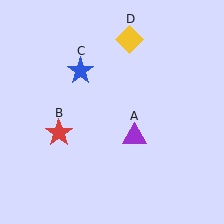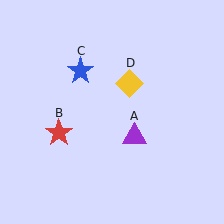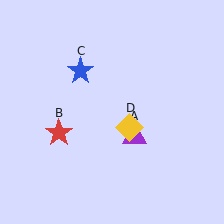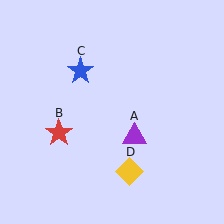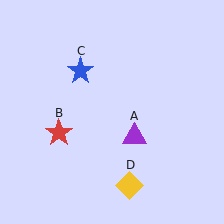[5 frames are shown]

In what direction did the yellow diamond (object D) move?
The yellow diamond (object D) moved down.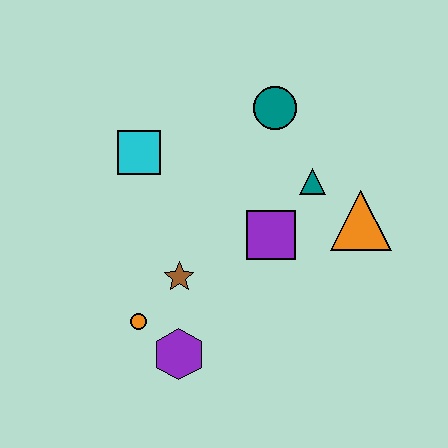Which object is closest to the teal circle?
The teal triangle is closest to the teal circle.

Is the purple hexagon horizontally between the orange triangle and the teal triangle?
No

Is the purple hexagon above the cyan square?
No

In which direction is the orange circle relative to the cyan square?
The orange circle is below the cyan square.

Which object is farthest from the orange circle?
The teal circle is farthest from the orange circle.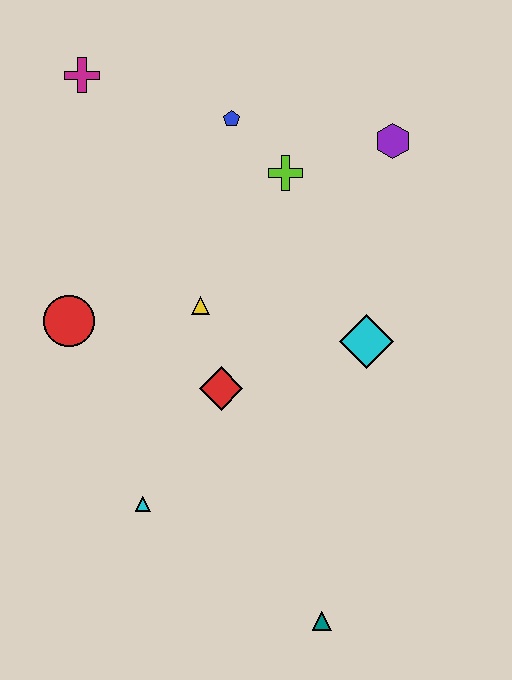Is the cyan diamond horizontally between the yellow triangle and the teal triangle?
No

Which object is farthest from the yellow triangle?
The teal triangle is farthest from the yellow triangle.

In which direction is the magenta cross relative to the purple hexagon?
The magenta cross is to the left of the purple hexagon.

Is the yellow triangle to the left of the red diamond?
Yes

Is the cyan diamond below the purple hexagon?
Yes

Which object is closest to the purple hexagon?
The lime cross is closest to the purple hexagon.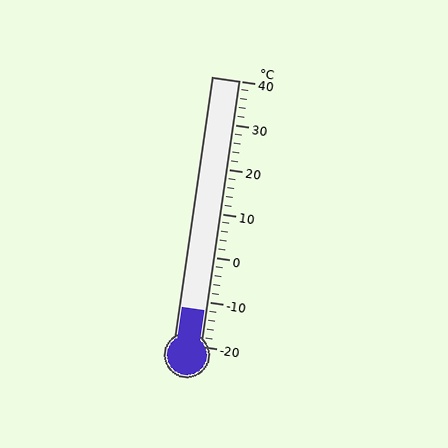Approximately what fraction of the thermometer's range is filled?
The thermometer is filled to approximately 15% of its range.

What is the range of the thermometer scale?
The thermometer scale ranges from -20°C to 40°C.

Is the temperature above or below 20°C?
The temperature is below 20°C.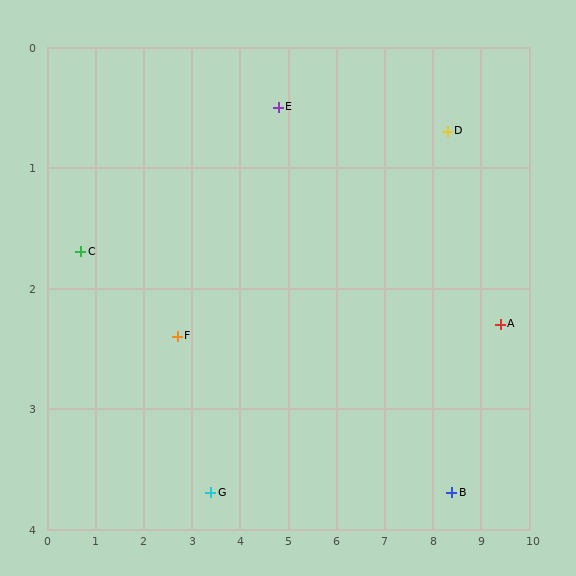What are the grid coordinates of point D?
Point D is at approximately (8.3, 0.7).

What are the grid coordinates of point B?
Point B is at approximately (8.4, 3.7).